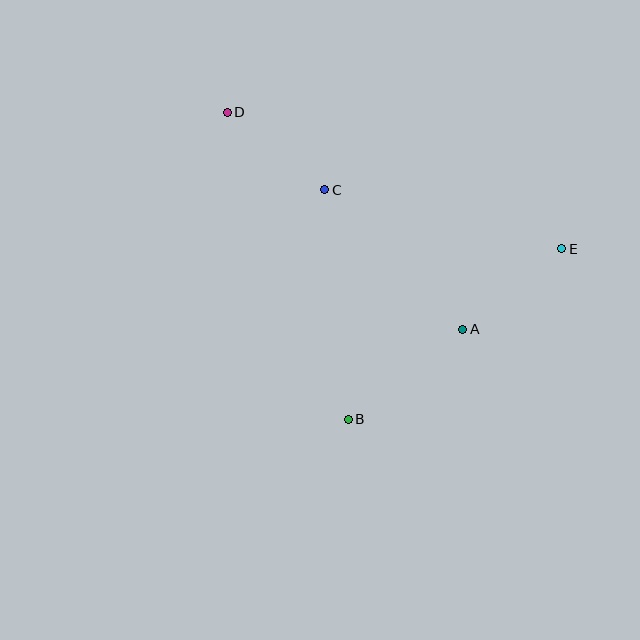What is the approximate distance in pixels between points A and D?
The distance between A and D is approximately 320 pixels.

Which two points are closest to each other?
Points C and D are closest to each other.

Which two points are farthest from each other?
Points D and E are farthest from each other.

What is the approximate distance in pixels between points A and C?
The distance between A and C is approximately 196 pixels.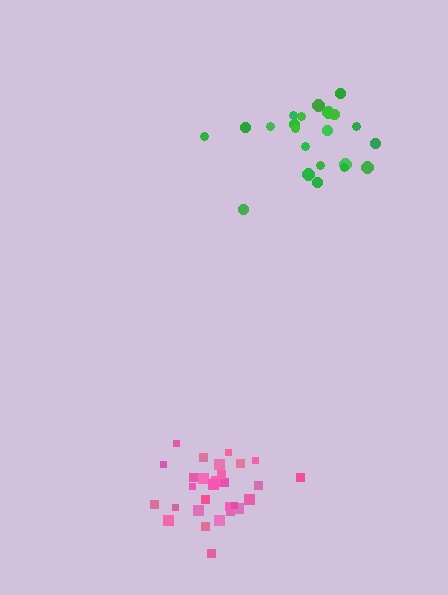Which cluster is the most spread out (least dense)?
Green.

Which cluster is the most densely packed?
Pink.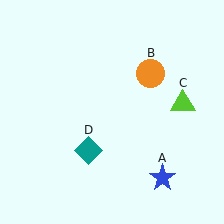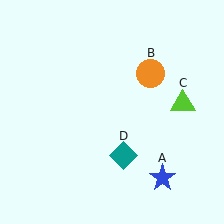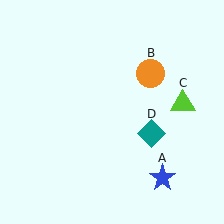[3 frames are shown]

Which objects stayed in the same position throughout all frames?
Blue star (object A) and orange circle (object B) and lime triangle (object C) remained stationary.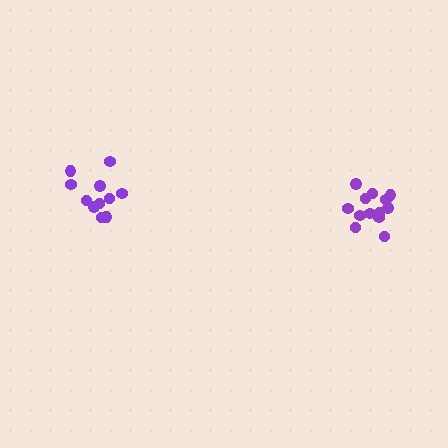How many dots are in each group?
Group 1: 11 dots, Group 2: 13 dots (24 total).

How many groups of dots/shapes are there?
There are 2 groups.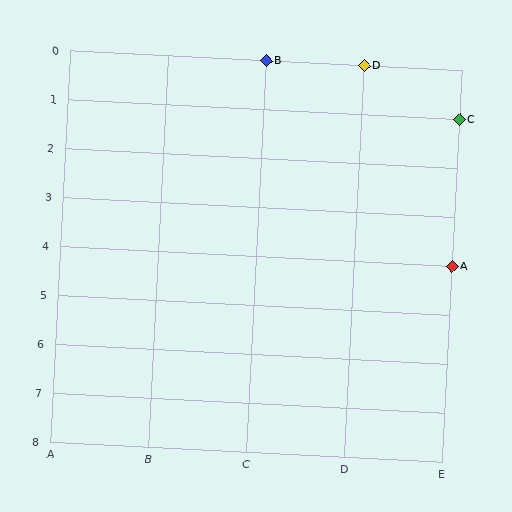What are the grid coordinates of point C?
Point C is at grid coordinates (E, 1).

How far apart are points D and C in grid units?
Points D and C are 1 column and 1 row apart (about 1.4 grid units diagonally).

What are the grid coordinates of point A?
Point A is at grid coordinates (E, 4).